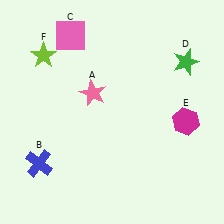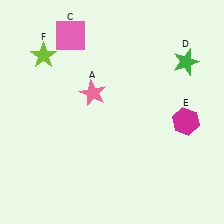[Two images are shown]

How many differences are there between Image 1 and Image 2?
There is 1 difference between the two images.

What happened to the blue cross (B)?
The blue cross (B) was removed in Image 2. It was in the bottom-left area of Image 1.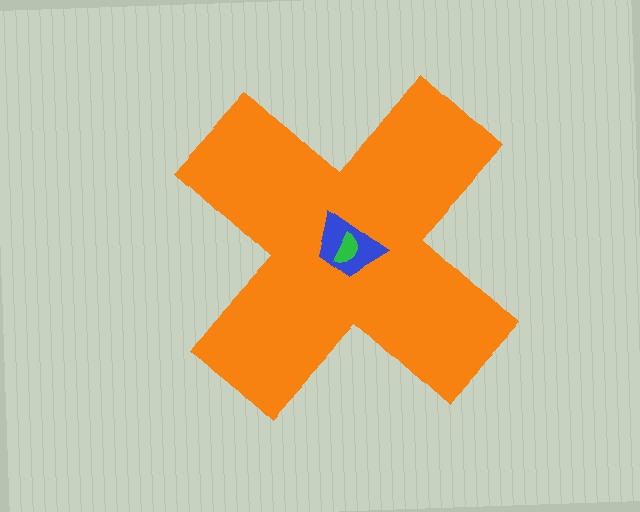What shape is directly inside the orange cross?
The blue trapezoid.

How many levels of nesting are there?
3.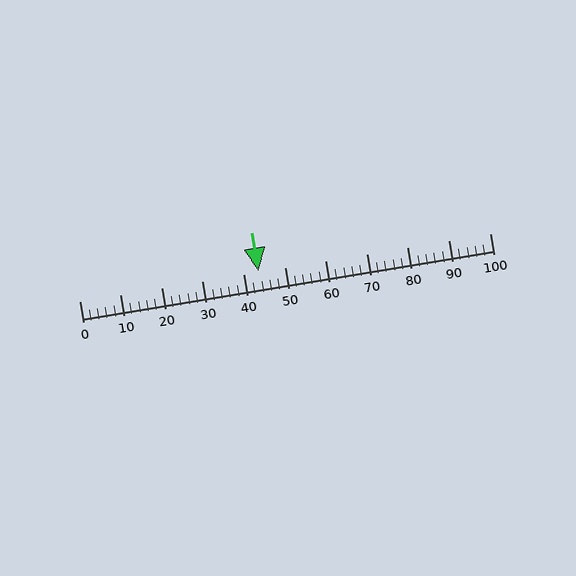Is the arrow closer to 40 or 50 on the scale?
The arrow is closer to 40.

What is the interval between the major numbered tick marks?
The major tick marks are spaced 10 units apart.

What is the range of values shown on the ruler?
The ruler shows values from 0 to 100.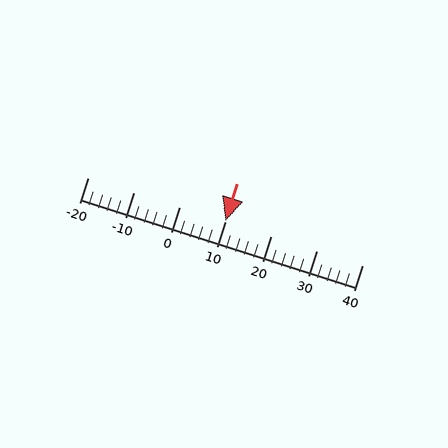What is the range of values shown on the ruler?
The ruler shows values from -20 to 40.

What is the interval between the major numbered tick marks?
The major tick marks are spaced 10 units apart.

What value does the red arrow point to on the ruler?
The red arrow points to approximately 10.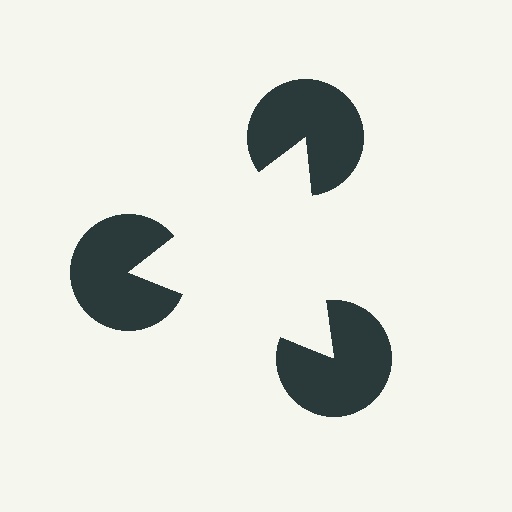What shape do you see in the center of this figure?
An illusory triangle — its edges are inferred from the aligned wedge cuts in the pac-man discs, not physically drawn.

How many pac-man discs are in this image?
There are 3 — one at each vertex of the illusory triangle.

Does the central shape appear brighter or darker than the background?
It typically appears slightly brighter than the background, even though no actual brightness change is drawn.